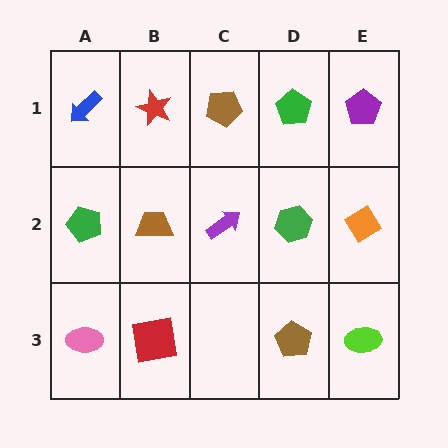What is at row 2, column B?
A brown trapezoid.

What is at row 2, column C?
A purple arrow.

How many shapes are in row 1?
5 shapes.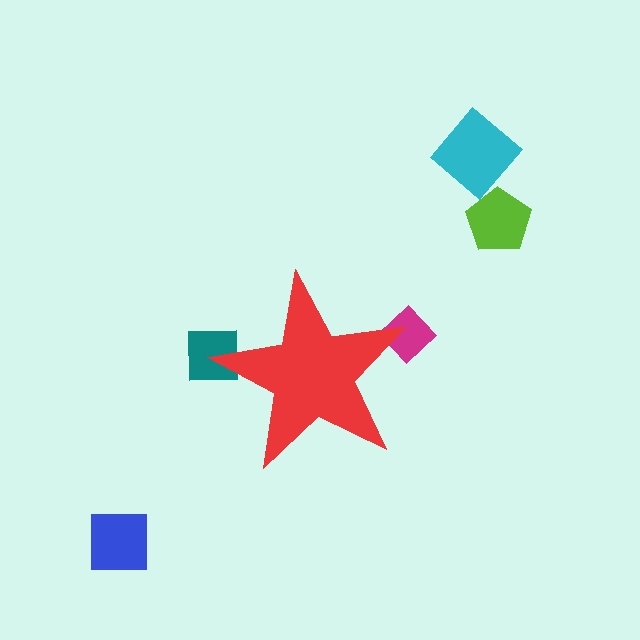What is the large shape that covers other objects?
A red star.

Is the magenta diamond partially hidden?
Yes, the magenta diamond is partially hidden behind the red star.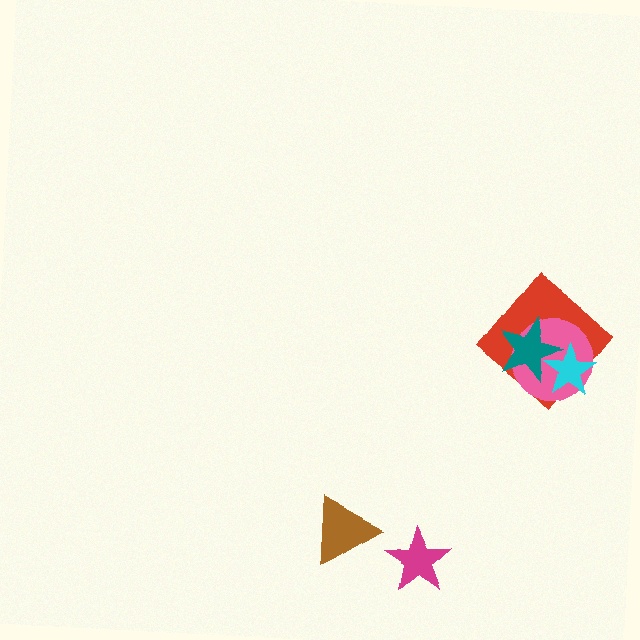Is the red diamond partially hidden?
Yes, it is partially covered by another shape.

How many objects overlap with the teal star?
3 objects overlap with the teal star.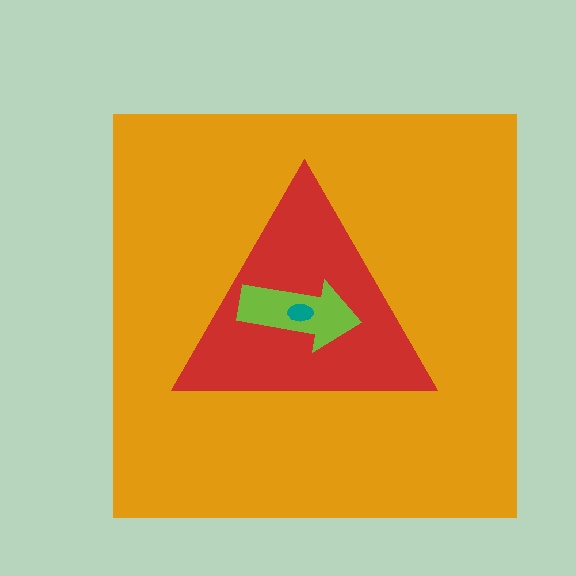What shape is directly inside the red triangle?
The lime arrow.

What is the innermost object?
The teal ellipse.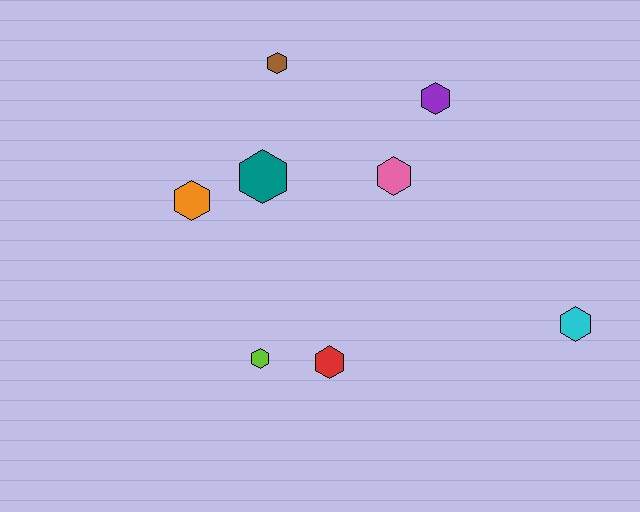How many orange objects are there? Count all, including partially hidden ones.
There is 1 orange object.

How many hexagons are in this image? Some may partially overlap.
There are 8 hexagons.